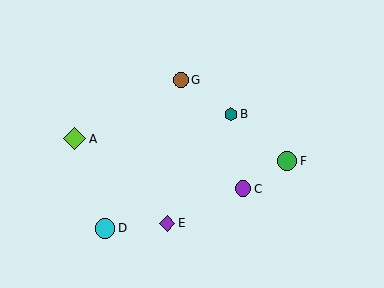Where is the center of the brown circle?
The center of the brown circle is at (181, 80).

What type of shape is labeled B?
Shape B is a teal hexagon.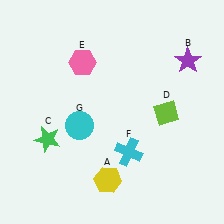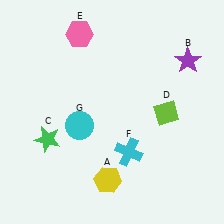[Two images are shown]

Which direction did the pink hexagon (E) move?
The pink hexagon (E) moved up.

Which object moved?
The pink hexagon (E) moved up.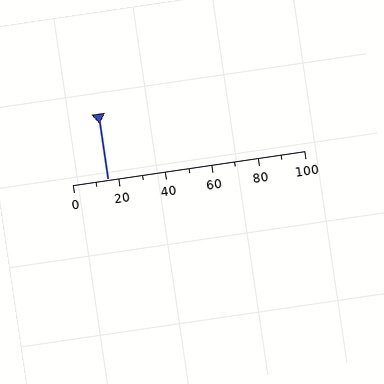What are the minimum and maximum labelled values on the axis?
The axis runs from 0 to 100.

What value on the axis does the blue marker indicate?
The marker indicates approximately 15.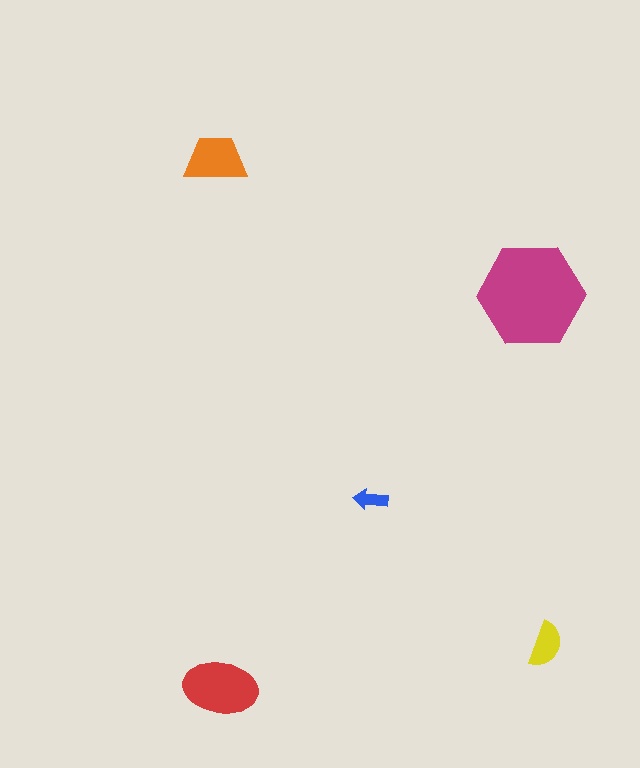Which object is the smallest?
The blue arrow.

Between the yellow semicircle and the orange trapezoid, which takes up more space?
The orange trapezoid.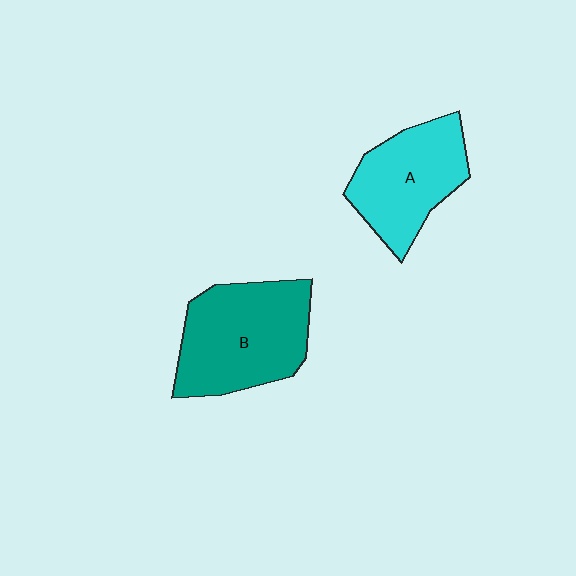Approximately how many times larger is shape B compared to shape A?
Approximately 1.2 times.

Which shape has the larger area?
Shape B (teal).